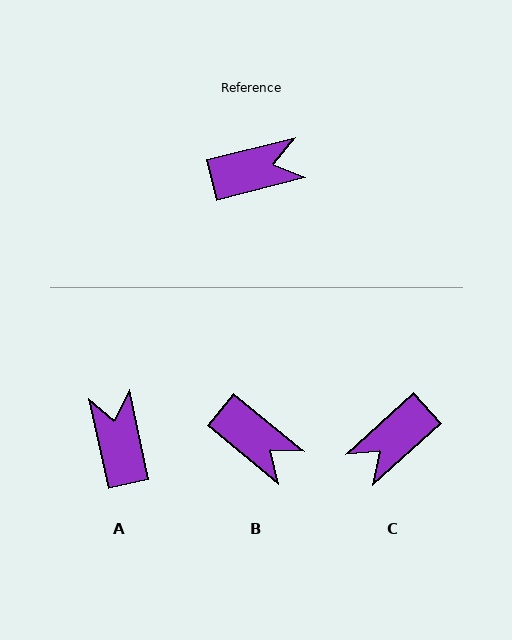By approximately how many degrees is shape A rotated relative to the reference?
Approximately 88 degrees counter-clockwise.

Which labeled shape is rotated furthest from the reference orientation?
C, about 152 degrees away.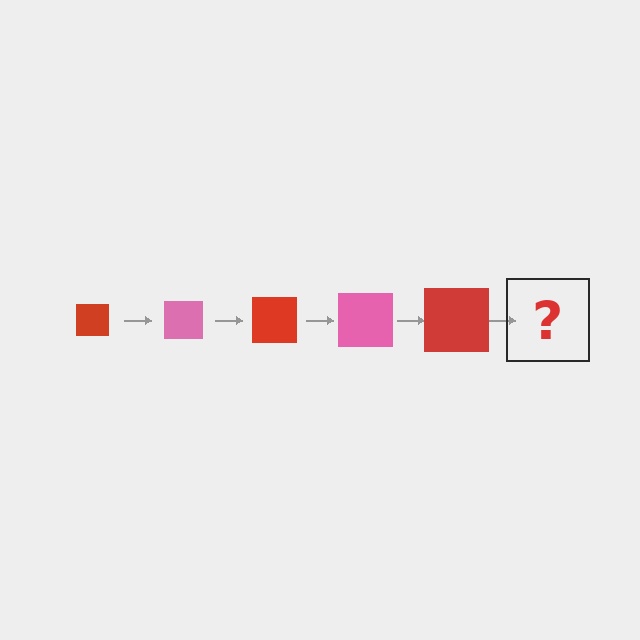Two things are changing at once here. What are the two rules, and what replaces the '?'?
The two rules are that the square grows larger each step and the color cycles through red and pink. The '?' should be a pink square, larger than the previous one.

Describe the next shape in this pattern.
It should be a pink square, larger than the previous one.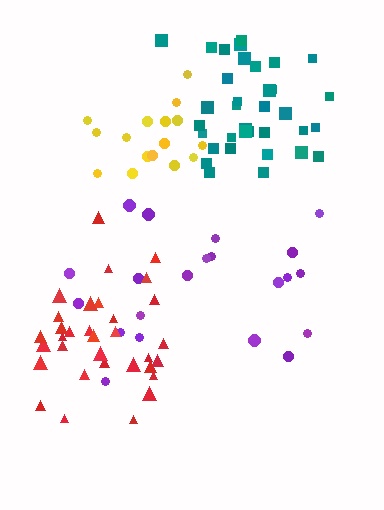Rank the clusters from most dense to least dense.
teal, yellow, red, purple.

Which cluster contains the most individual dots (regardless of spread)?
Teal (35).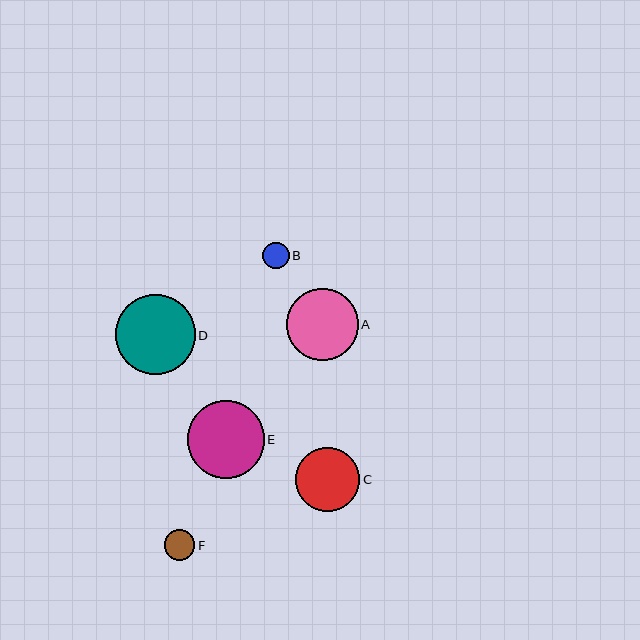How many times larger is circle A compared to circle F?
Circle A is approximately 2.4 times the size of circle F.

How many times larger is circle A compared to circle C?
Circle A is approximately 1.1 times the size of circle C.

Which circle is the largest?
Circle D is the largest with a size of approximately 80 pixels.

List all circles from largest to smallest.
From largest to smallest: D, E, A, C, F, B.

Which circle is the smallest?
Circle B is the smallest with a size of approximately 26 pixels.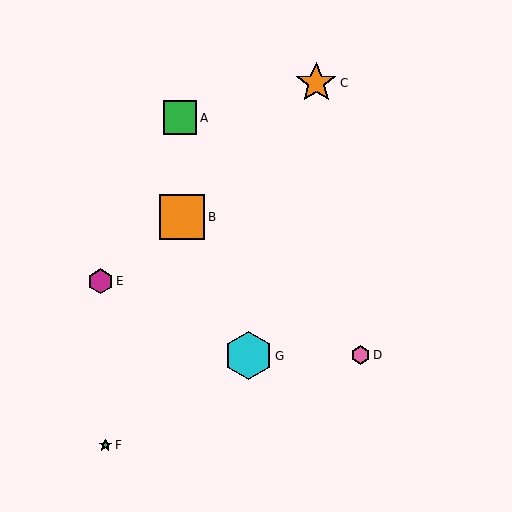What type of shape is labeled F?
Shape F is a green star.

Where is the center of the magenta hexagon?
The center of the magenta hexagon is at (101, 281).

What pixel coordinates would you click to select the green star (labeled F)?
Click at (105, 445) to select the green star F.